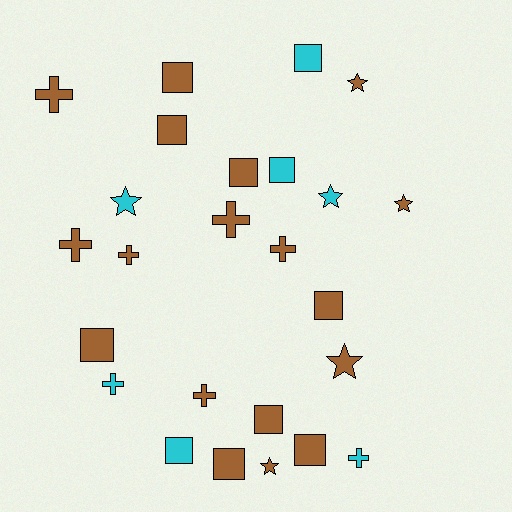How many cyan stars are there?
There are 2 cyan stars.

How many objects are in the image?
There are 25 objects.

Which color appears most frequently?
Brown, with 18 objects.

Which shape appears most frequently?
Square, with 11 objects.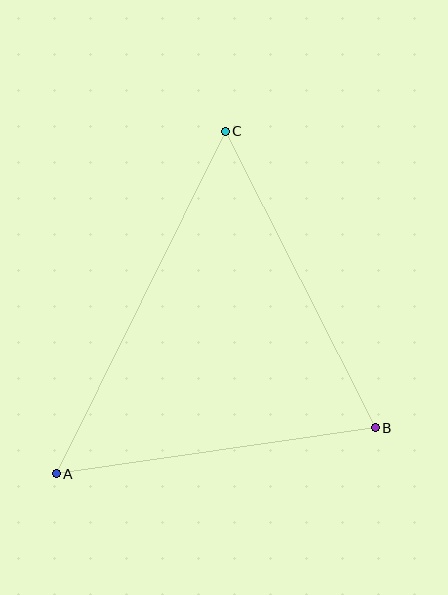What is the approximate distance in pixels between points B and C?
The distance between B and C is approximately 332 pixels.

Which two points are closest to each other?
Points A and B are closest to each other.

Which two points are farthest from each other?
Points A and C are farthest from each other.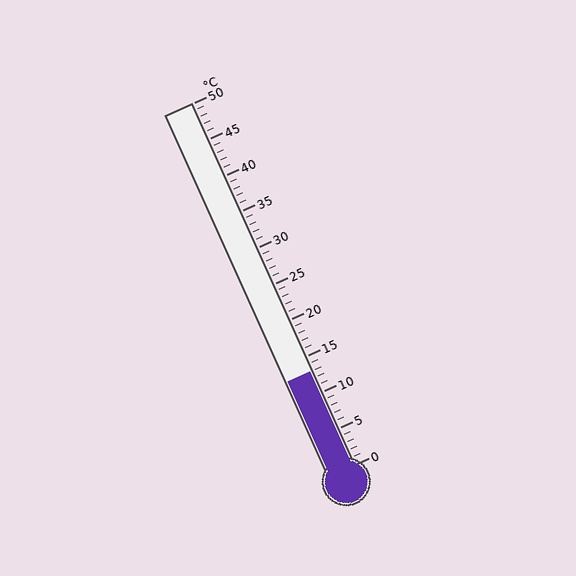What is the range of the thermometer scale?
The thermometer scale ranges from 0°C to 50°C.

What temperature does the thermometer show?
The thermometer shows approximately 13°C.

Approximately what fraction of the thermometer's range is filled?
The thermometer is filled to approximately 25% of its range.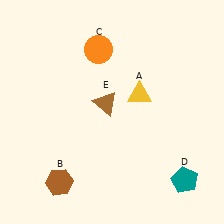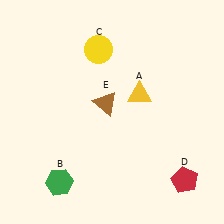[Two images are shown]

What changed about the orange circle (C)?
In Image 1, C is orange. In Image 2, it changed to yellow.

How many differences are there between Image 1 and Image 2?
There are 3 differences between the two images.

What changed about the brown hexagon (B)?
In Image 1, B is brown. In Image 2, it changed to green.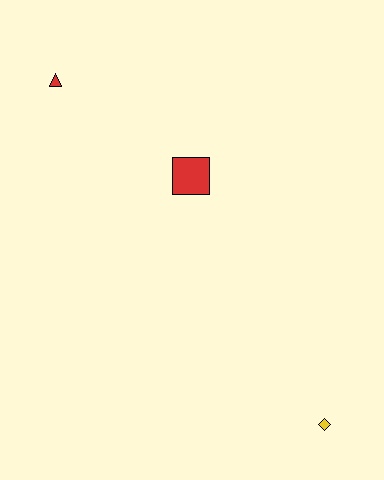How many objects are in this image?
There are 3 objects.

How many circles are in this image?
There are no circles.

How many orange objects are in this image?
There are no orange objects.